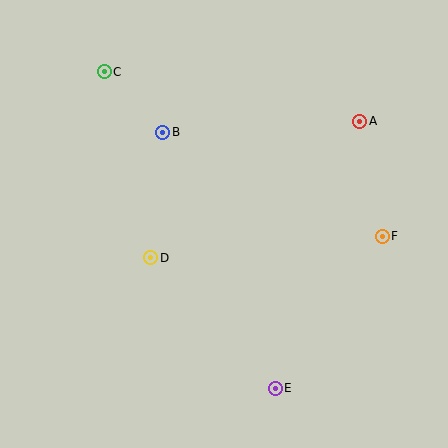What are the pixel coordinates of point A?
Point A is at (360, 121).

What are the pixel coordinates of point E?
Point E is at (275, 388).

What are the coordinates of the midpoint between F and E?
The midpoint between F and E is at (329, 312).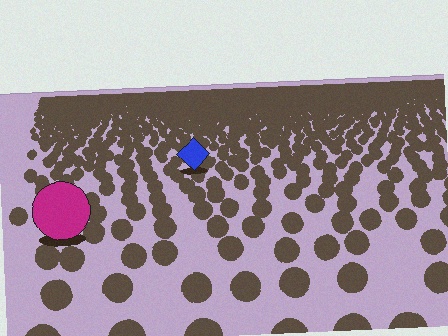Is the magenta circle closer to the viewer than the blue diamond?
Yes. The magenta circle is closer — you can tell from the texture gradient: the ground texture is coarser near it.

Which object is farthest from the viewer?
The blue diamond is farthest from the viewer. It appears smaller and the ground texture around it is denser.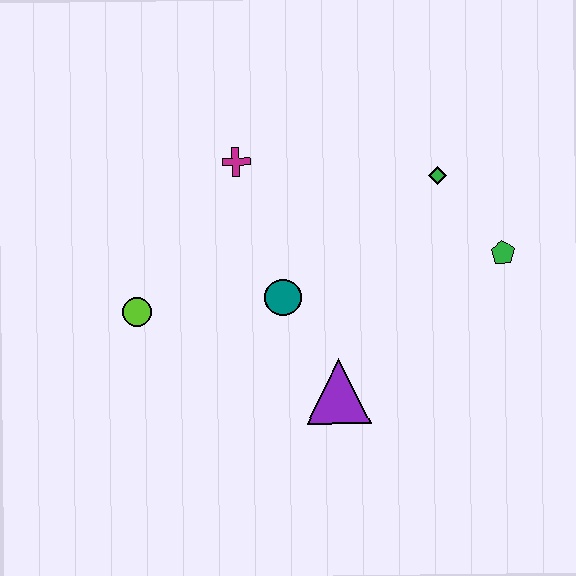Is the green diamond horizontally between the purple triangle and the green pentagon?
Yes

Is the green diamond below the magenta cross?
Yes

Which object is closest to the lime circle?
The teal circle is closest to the lime circle.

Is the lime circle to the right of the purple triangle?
No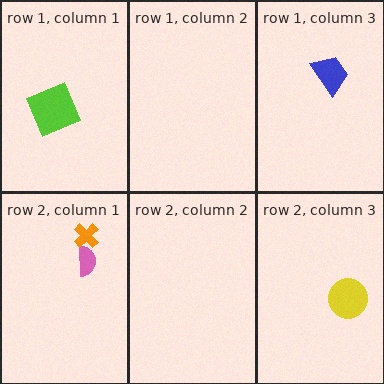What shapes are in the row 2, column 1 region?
The pink semicircle, the orange cross.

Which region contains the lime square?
The row 1, column 1 region.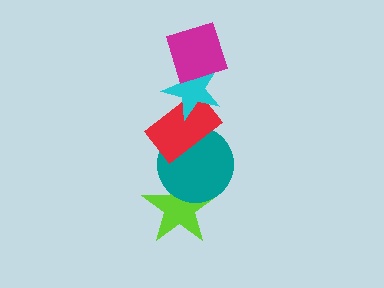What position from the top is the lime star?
The lime star is 5th from the top.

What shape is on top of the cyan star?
The magenta square is on top of the cyan star.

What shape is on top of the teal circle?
The red rectangle is on top of the teal circle.